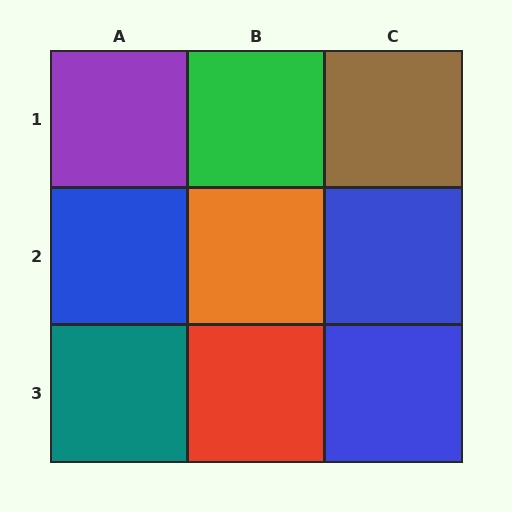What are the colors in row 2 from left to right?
Blue, orange, blue.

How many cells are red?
1 cell is red.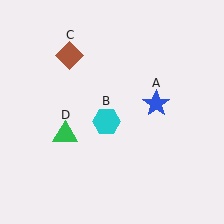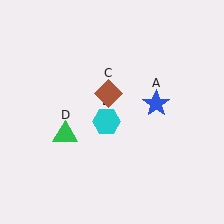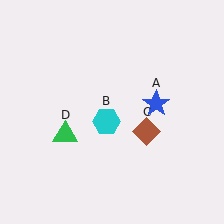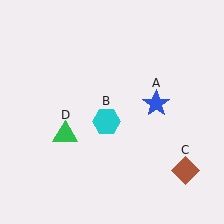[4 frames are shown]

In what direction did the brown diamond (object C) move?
The brown diamond (object C) moved down and to the right.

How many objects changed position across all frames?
1 object changed position: brown diamond (object C).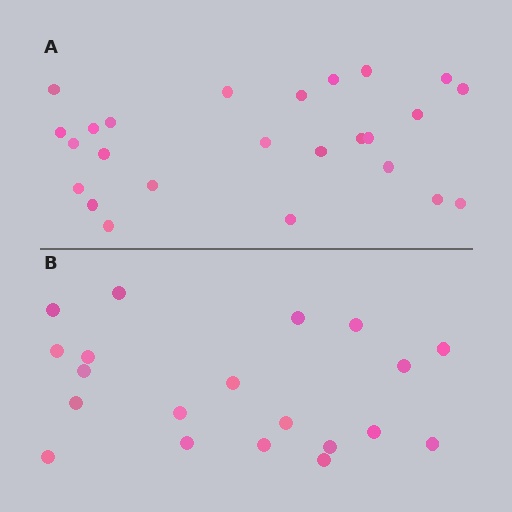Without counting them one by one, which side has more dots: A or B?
Region A (the top region) has more dots.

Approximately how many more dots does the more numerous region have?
Region A has about 5 more dots than region B.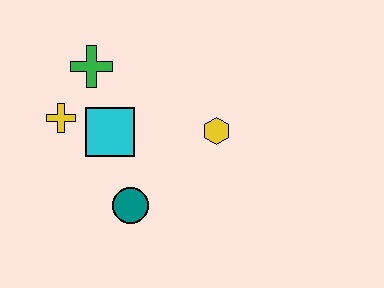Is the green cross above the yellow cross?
Yes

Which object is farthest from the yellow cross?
The yellow hexagon is farthest from the yellow cross.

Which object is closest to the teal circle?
The cyan square is closest to the teal circle.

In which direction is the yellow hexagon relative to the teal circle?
The yellow hexagon is to the right of the teal circle.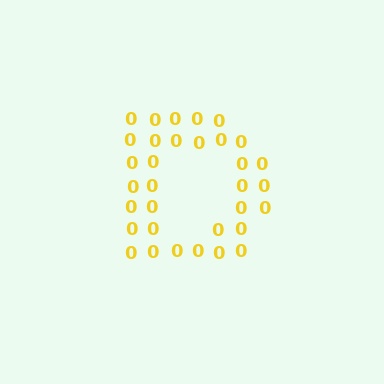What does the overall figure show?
The overall figure shows the letter D.